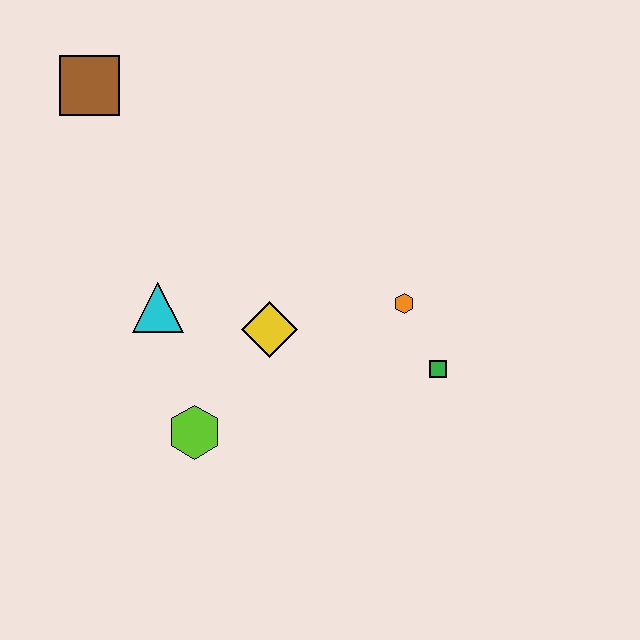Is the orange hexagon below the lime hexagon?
No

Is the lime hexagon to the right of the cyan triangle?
Yes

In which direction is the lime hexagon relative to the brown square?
The lime hexagon is below the brown square.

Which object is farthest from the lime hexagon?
The brown square is farthest from the lime hexagon.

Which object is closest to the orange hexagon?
The green square is closest to the orange hexagon.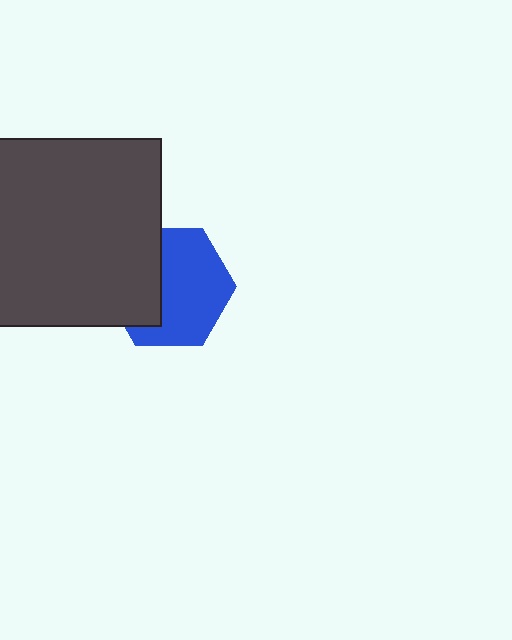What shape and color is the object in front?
The object in front is a dark gray square.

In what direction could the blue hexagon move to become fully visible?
The blue hexagon could move right. That would shift it out from behind the dark gray square entirely.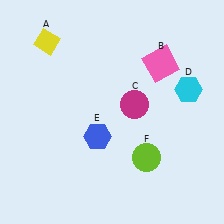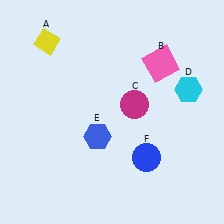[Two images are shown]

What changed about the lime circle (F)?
In Image 1, F is lime. In Image 2, it changed to blue.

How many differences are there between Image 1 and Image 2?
There is 1 difference between the two images.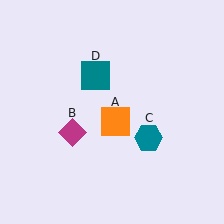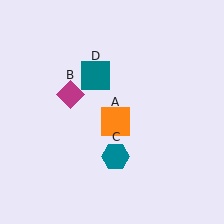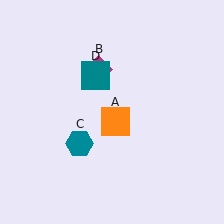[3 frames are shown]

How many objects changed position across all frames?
2 objects changed position: magenta diamond (object B), teal hexagon (object C).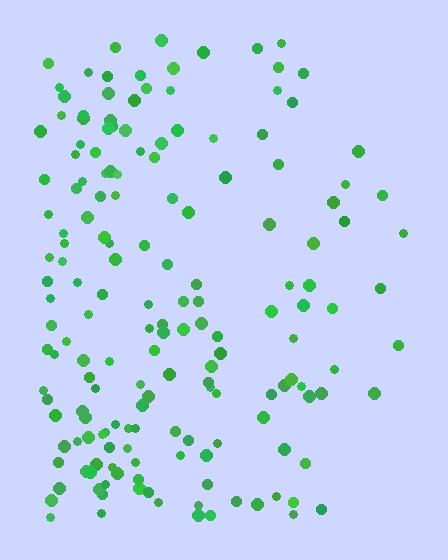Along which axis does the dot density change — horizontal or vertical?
Horizontal.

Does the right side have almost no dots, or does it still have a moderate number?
Still a moderate number, just noticeably fewer than the left.